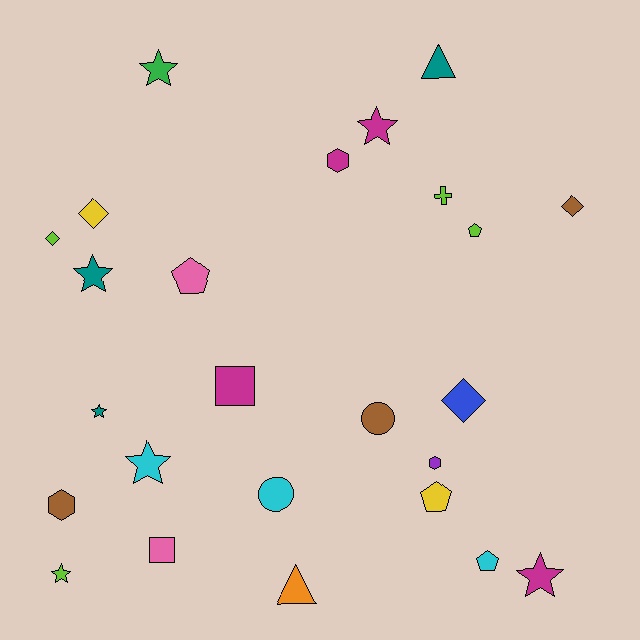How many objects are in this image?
There are 25 objects.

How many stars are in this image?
There are 7 stars.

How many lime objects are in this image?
There are 4 lime objects.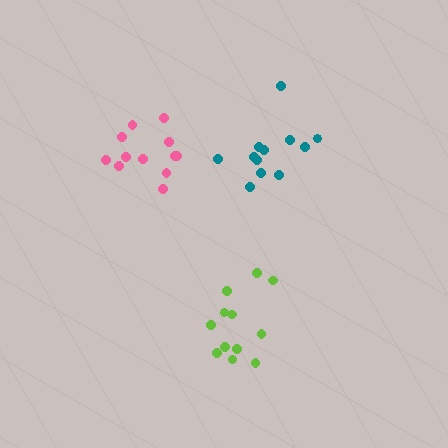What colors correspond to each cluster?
The clusters are colored: teal, lime, pink.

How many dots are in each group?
Group 1: 12 dots, Group 2: 12 dots, Group 3: 12 dots (36 total).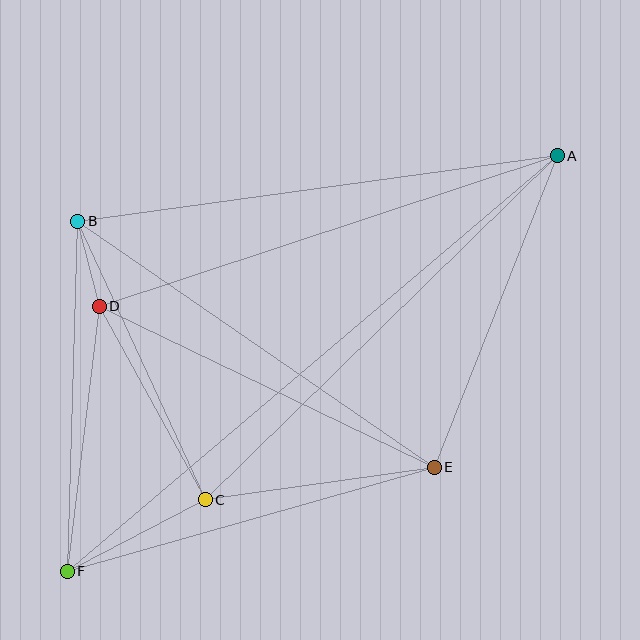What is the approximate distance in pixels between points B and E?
The distance between B and E is approximately 433 pixels.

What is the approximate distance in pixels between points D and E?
The distance between D and E is approximately 372 pixels.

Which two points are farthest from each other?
Points A and F are farthest from each other.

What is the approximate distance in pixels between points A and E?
The distance between A and E is approximately 335 pixels.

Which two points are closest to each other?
Points B and D are closest to each other.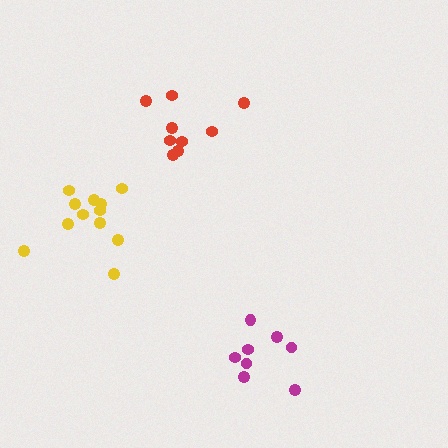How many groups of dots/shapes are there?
There are 3 groups.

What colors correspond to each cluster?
The clusters are colored: yellow, magenta, red.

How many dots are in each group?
Group 1: 12 dots, Group 2: 8 dots, Group 3: 9 dots (29 total).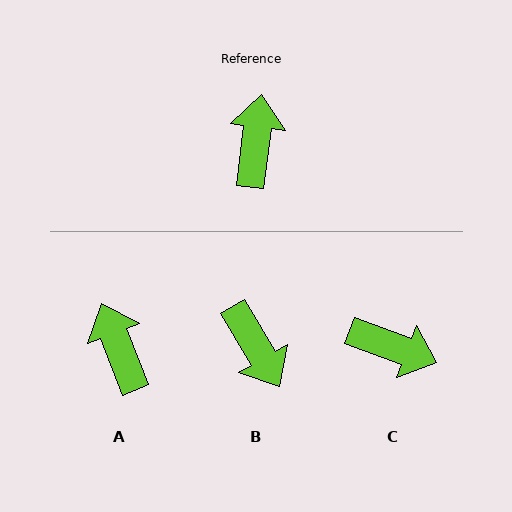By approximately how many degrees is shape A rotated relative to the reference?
Approximately 29 degrees counter-clockwise.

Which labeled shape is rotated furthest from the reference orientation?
B, about 142 degrees away.